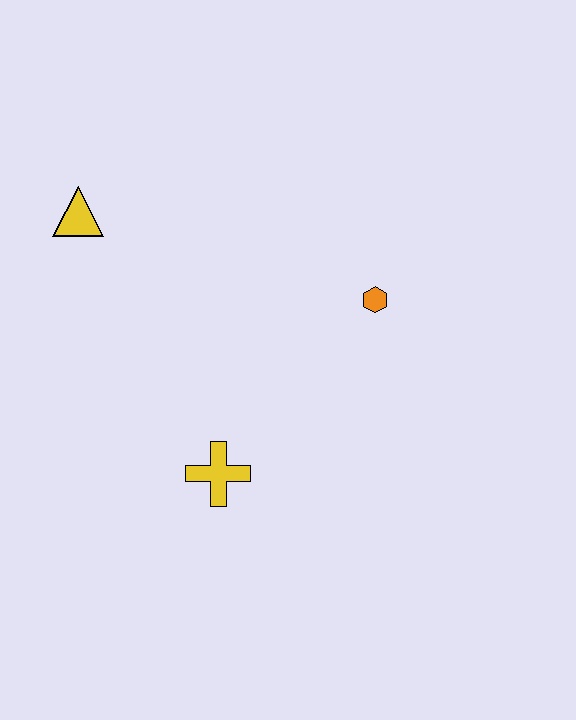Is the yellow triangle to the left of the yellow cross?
Yes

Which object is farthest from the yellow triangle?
The orange hexagon is farthest from the yellow triangle.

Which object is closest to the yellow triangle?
The yellow cross is closest to the yellow triangle.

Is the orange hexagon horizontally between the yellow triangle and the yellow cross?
No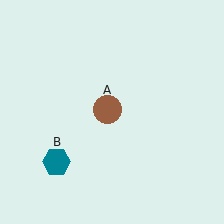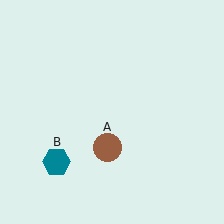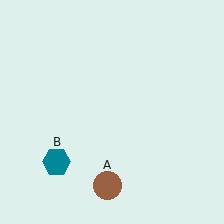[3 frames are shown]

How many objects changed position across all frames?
1 object changed position: brown circle (object A).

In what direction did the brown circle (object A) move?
The brown circle (object A) moved down.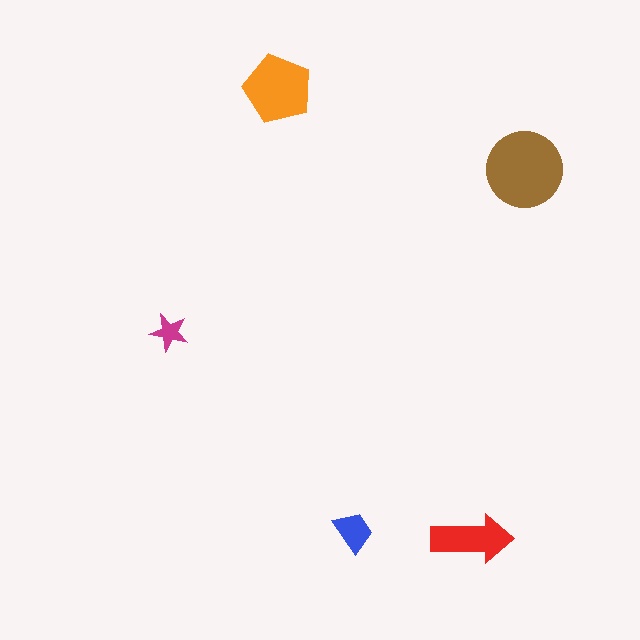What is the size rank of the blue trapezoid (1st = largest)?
4th.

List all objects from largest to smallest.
The brown circle, the orange pentagon, the red arrow, the blue trapezoid, the magenta star.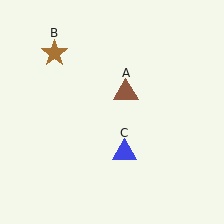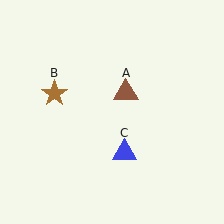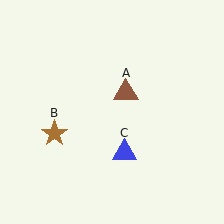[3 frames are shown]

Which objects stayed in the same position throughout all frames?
Brown triangle (object A) and blue triangle (object C) remained stationary.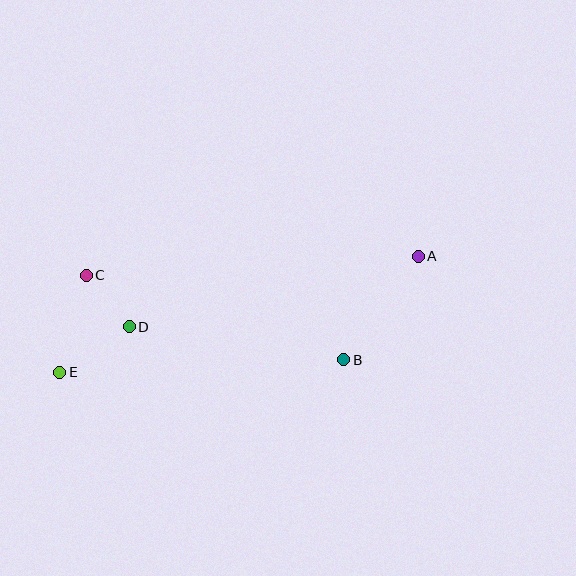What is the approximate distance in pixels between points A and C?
The distance between A and C is approximately 332 pixels.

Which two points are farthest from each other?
Points A and E are farthest from each other.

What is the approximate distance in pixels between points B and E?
The distance between B and E is approximately 284 pixels.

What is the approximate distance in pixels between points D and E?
The distance between D and E is approximately 83 pixels.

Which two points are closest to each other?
Points C and D are closest to each other.